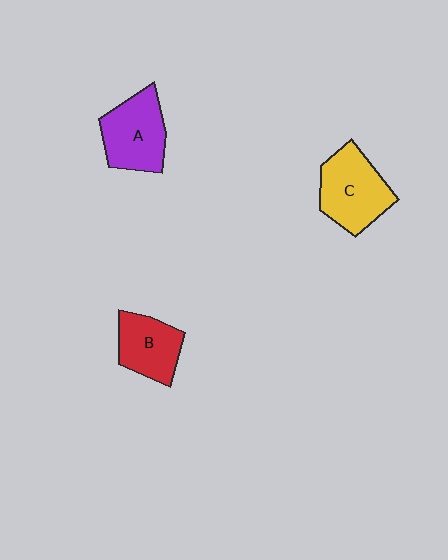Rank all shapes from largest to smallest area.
From largest to smallest: C (yellow), A (purple), B (red).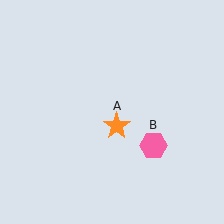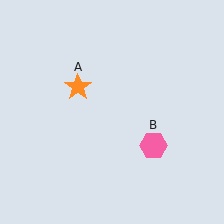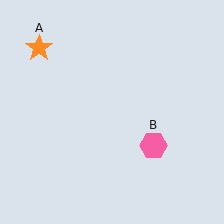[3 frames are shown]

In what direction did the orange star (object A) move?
The orange star (object A) moved up and to the left.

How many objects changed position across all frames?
1 object changed position: orange star (object A).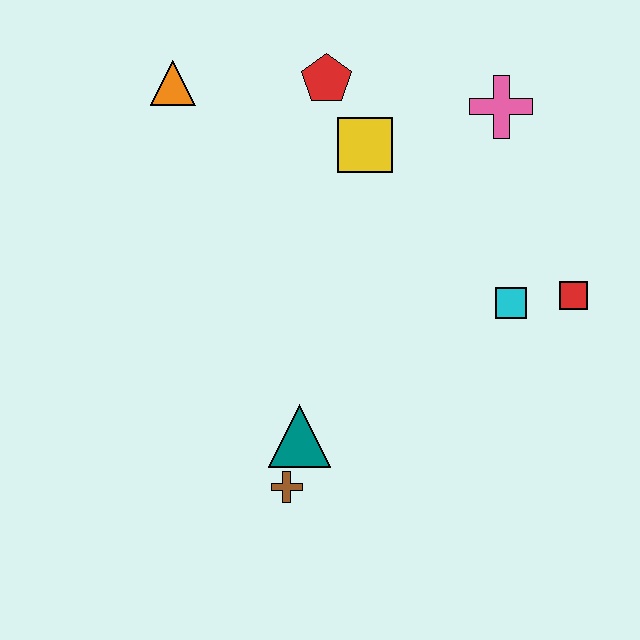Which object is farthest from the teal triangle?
The pink cross is farthest from the teal triangle.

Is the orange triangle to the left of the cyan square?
Yes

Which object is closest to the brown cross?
The teal triangle is closest to the brown cross.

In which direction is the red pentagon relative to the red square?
The red pentagon is to the left of the red square.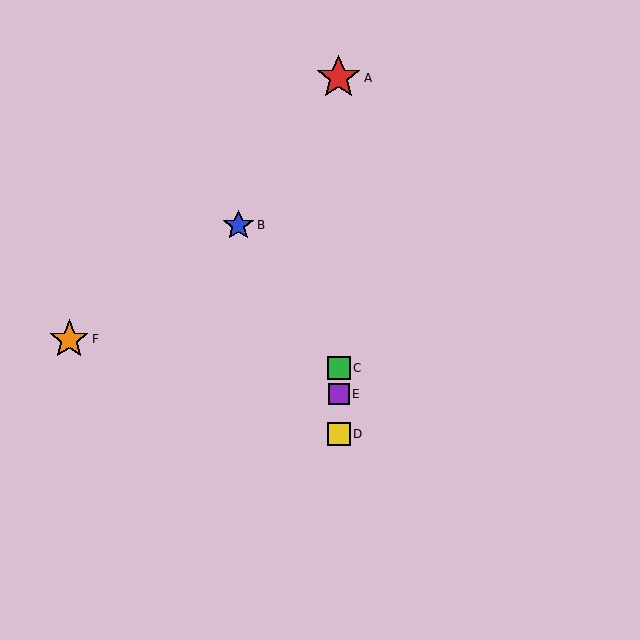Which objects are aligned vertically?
Objects A, C, D, E are aligned vertically.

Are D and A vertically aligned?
Yes, both are at x≈339.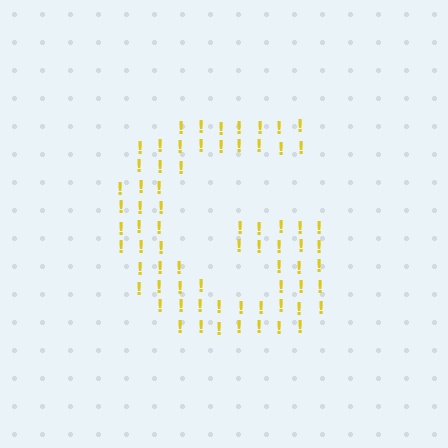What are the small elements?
The small elements are exclamation marks.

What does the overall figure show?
The overall figure shows the letter G.